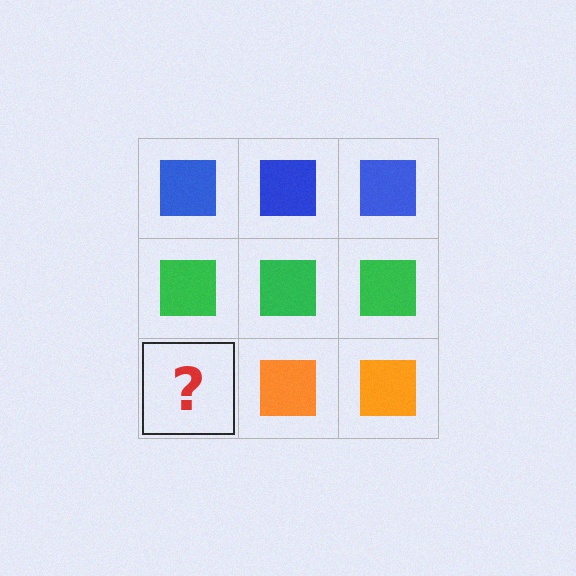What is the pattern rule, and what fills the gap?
The rule is that each row has a consistent color. The gap should be filled with an orange square.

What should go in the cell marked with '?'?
The missing cell should contain an orange square.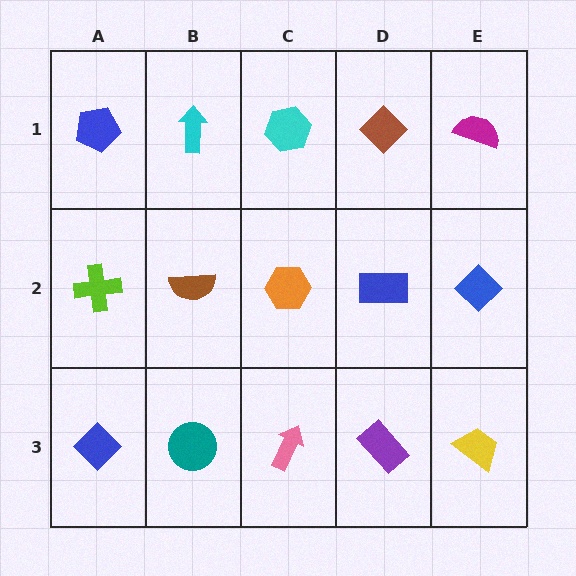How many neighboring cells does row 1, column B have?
3.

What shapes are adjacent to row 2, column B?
A cyan arrow (row 1, column B), a teal circle (row 3, column B), a lime cross (row 2, column A), an orange hexagon (row 2, column C).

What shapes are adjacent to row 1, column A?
A lime cross (row 2, column A), a cyan arrow (row 1, column B).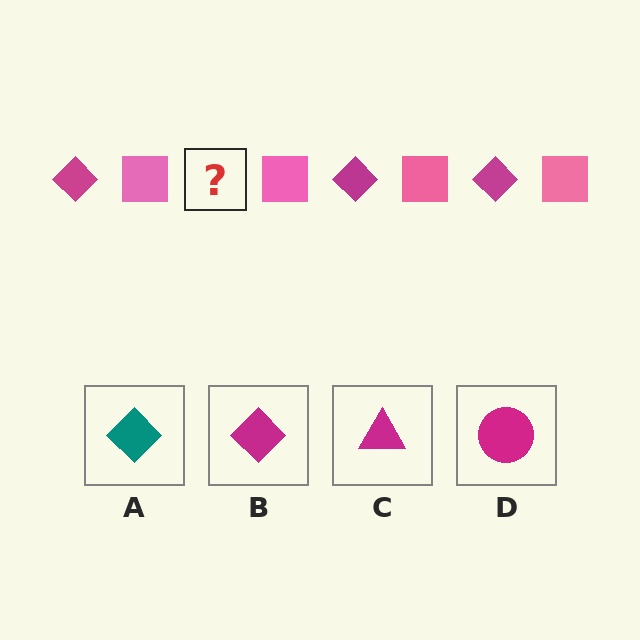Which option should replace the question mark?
Option B.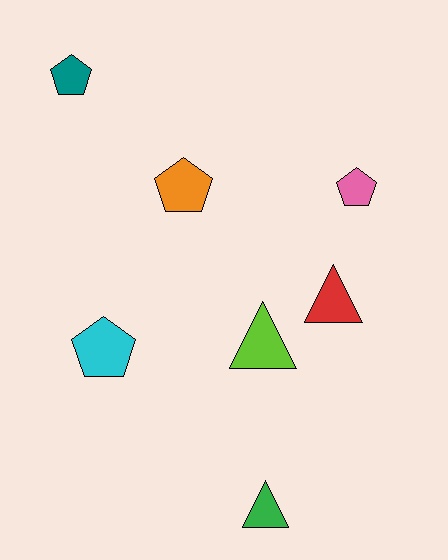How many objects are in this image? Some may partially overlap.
There are 7 objects.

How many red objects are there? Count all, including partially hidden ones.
There is 1 red object.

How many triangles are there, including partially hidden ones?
There are 3 triangles.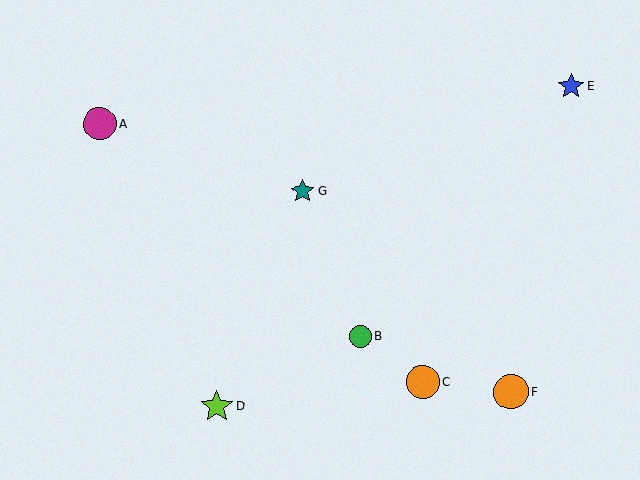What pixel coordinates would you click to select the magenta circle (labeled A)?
Click at (99, 124) to select the magenta circle A.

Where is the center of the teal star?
The center of the teal star is at (303, 191).